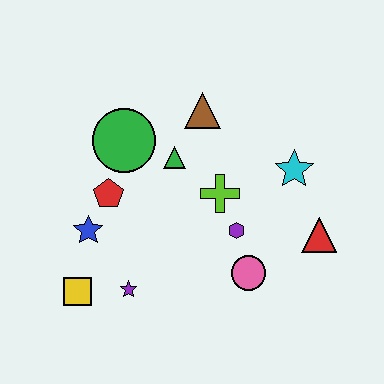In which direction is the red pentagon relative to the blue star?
The red pentagon is above the blue star.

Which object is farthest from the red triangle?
The yellow square is farthest from the red triangle.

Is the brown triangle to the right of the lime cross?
No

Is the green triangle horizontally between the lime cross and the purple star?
Yes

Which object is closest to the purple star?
The yellow square is closest to the purple star.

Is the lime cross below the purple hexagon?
No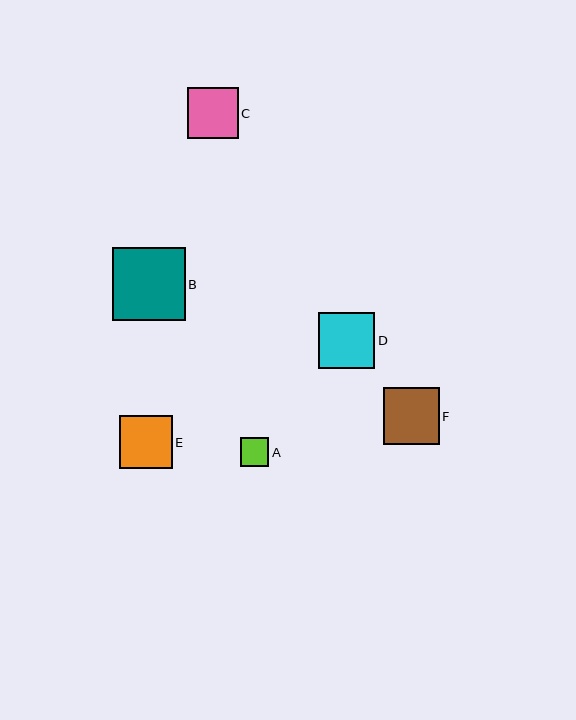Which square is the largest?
Square B is the largest with a size of approximately 73 pixels.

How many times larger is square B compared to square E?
Square B is approximately 1.4 times the size of square E.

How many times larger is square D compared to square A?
Square D is approximately 1.9 times the size of square A.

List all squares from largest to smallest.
From largest to smallest: B, F, D, E, C, A.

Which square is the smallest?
Square A is the smallest with a size of approximately 29 pixels.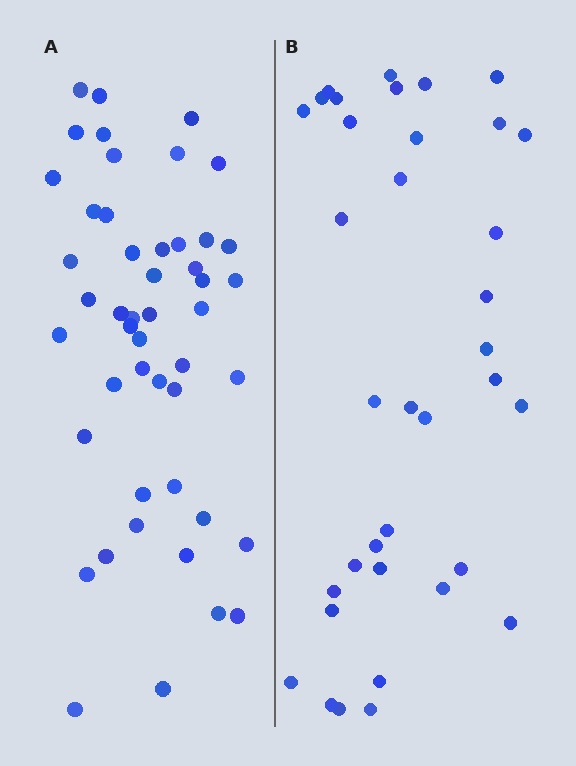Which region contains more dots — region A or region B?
Region A (the left region) has more dots.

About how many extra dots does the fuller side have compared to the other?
Region A has roughly 12 or so more dots than region B.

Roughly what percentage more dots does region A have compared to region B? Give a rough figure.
About 35% more.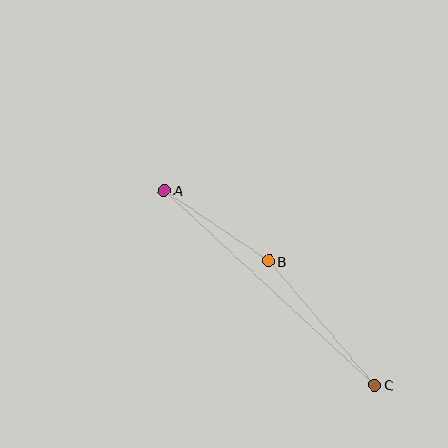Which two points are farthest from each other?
Points A and C are farthest from each other.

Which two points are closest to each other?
Points A and B are closest to each other.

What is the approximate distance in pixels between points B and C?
The distance between B and C is approximately 163 pixels.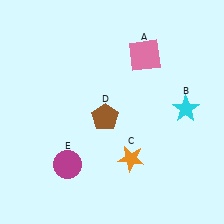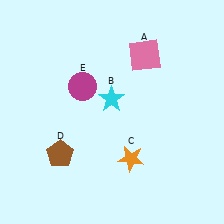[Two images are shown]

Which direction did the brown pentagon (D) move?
The brown pentagon (D) moved left.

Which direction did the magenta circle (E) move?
The magenta circle (E) moved up.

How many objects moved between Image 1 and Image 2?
3 objects moved between the two images.